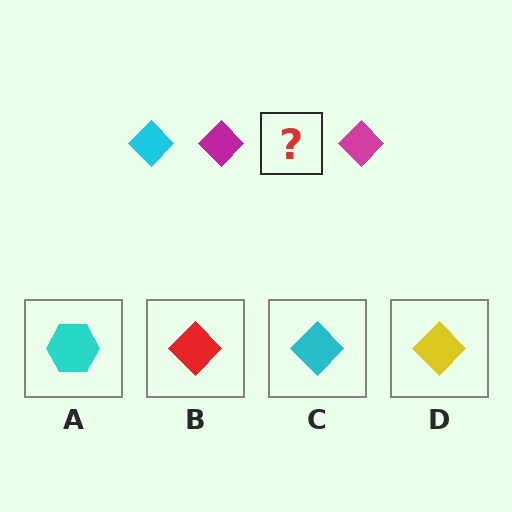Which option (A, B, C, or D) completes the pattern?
C.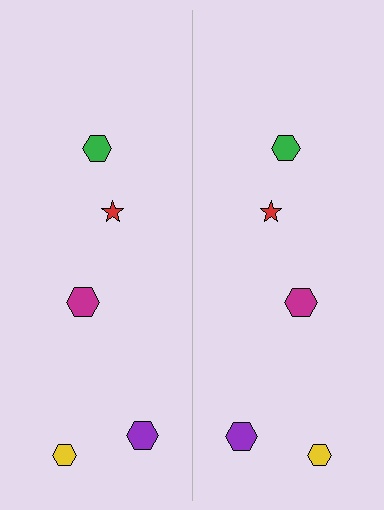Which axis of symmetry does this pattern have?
The pattern has a vertical axis of symmetry running through the center of the image.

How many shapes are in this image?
There are 10 shapes in this image.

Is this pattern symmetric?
Yes, this pattern has bilateral (reflection) symmetry.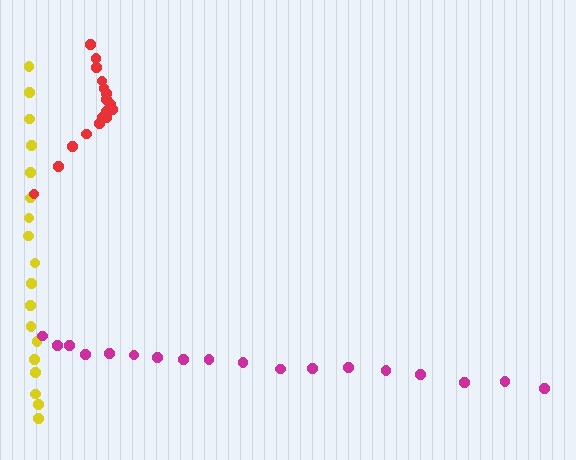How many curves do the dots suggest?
There are 3 distinct paths.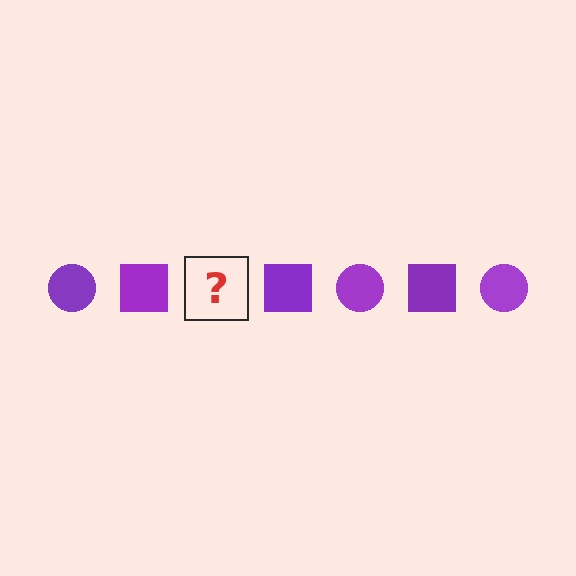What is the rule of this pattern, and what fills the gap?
The rule is that the pattern cycles through circle, square shapes in purple. The gap should be filled with a purple circle.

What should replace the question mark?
The question mark should be replaced with a purple circle.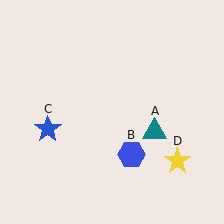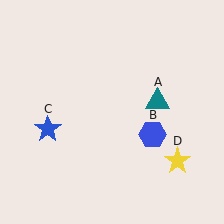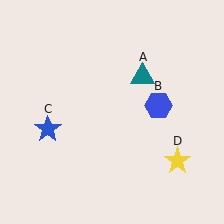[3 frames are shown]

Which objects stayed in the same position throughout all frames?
Blue star (object C) and yellow star (object D) remained stationary.